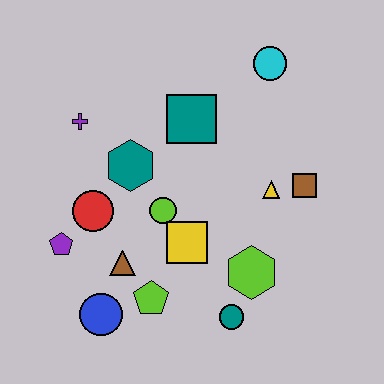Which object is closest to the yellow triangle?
The brown square is closest to the yellow triangle.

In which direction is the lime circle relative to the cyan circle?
The lime circle is below the cyan circle.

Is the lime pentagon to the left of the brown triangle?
No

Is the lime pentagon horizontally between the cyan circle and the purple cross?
Yes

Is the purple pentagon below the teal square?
Yes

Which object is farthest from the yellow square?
The cyan circle is farthest from the yellow square.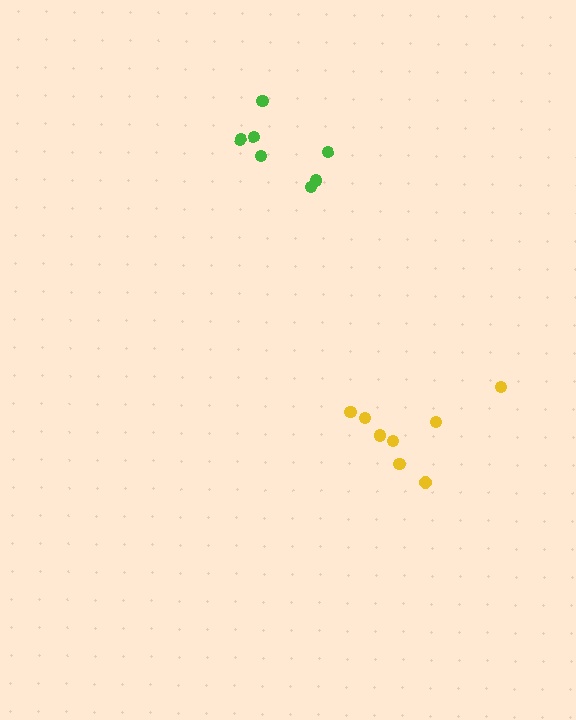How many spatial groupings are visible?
There are 2 spatial groupings.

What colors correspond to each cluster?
The clusters are colored: green, yellow.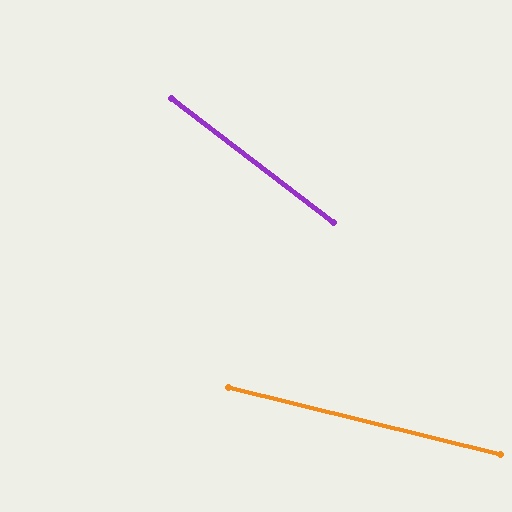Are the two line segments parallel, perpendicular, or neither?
Neither parallel nor perpendicular — they differ by about 24°.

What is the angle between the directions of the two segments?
Approximately 24 degrees.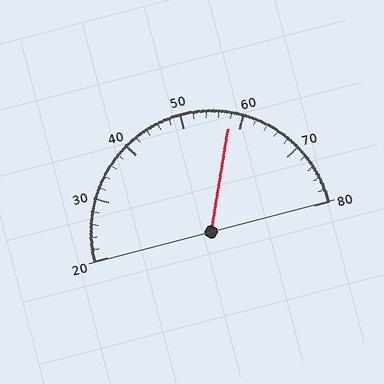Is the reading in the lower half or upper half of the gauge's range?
The reading is in the upper half of the range (20 to 80).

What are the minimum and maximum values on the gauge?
The gauge ranges from 20 to 80.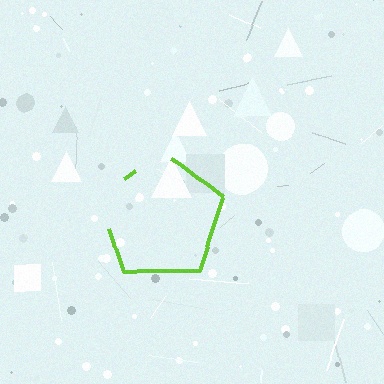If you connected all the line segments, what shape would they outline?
They would outline a pentagon.